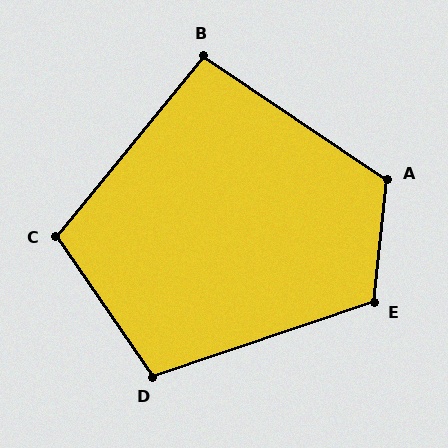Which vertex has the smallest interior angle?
B, at approximately 95 degrees.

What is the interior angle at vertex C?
Approximately 106 degrees (obtuse).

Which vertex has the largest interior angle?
A, at approximately 118 degrees.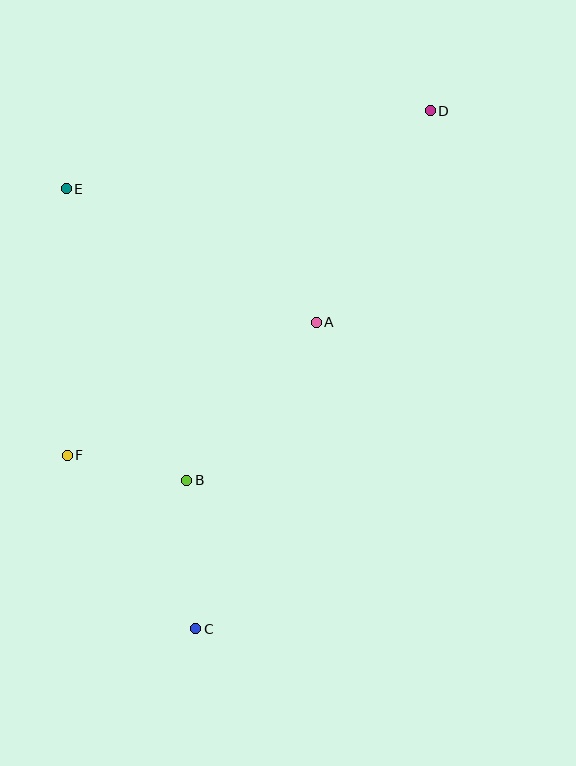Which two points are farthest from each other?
Points C and D are farthest from each other.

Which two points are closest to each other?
Points B and F are closest to each other.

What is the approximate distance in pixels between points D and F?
The distance between D and F is approximately 501 pixels.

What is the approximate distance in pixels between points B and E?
The distance between B and E is approximately 316 pixels.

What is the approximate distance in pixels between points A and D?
The distance between A and D is approximately 241 pixels.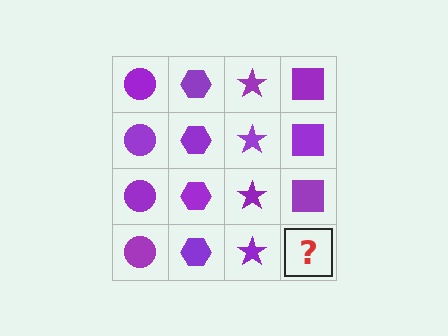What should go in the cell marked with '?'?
The missing cell should contain a purple square.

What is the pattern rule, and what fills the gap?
The rule is that each column has a consistent shape. The gap should be filled with a purple square.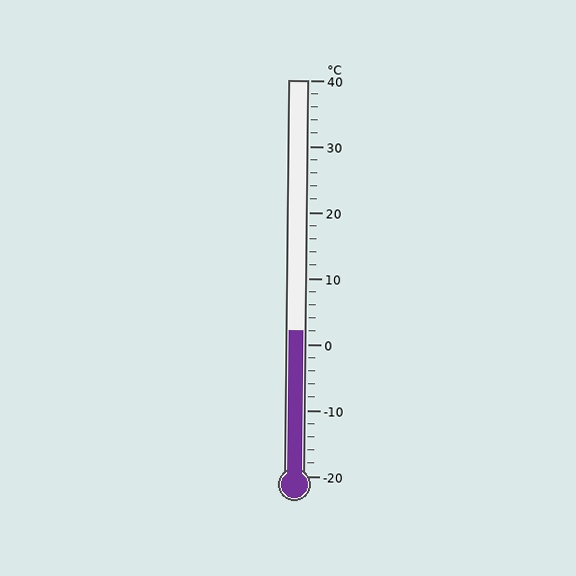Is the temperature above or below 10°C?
The temperature is below 10°C.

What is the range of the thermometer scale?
The thermometer scale ranges from -20°C to 40°C.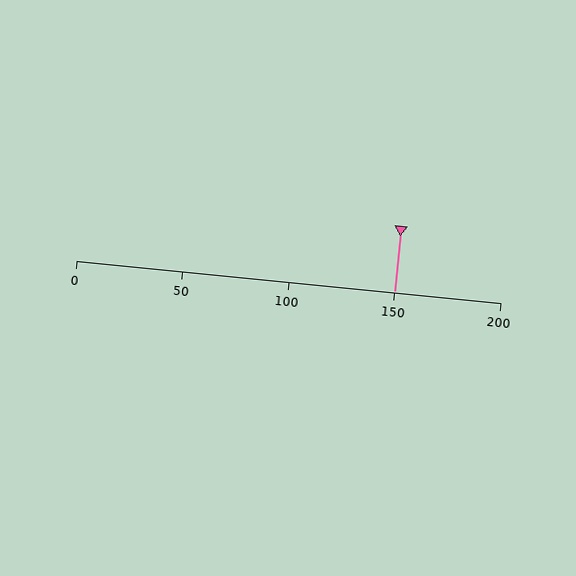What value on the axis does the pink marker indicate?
The marker indicates approximately 150.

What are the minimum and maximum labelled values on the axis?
The axis runs from 0 to 200.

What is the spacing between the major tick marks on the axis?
The major ticks are spaced 50 apart.